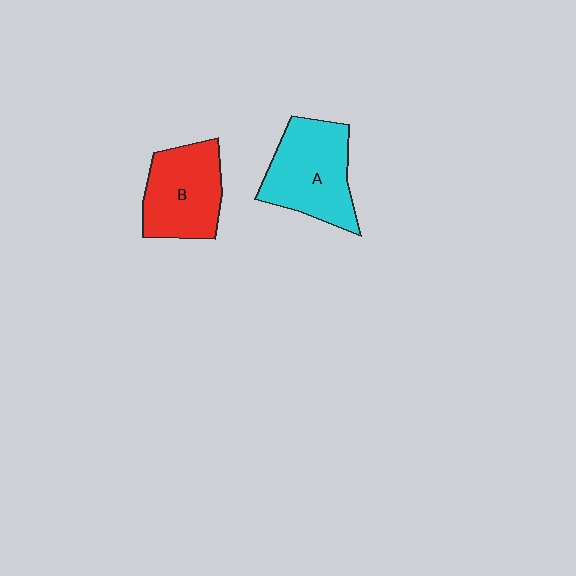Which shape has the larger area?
Shape A (cyan).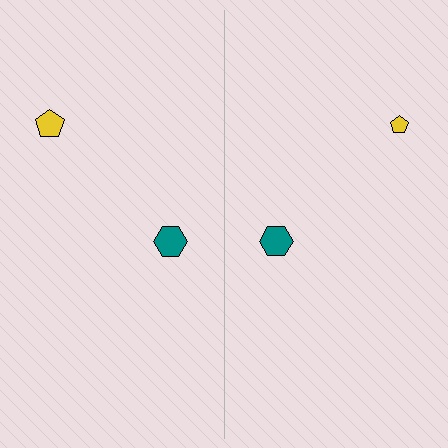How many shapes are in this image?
There are 4 shapes in this image.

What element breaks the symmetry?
The yellow pentagon on the right side has a different size than its mirror counterpart.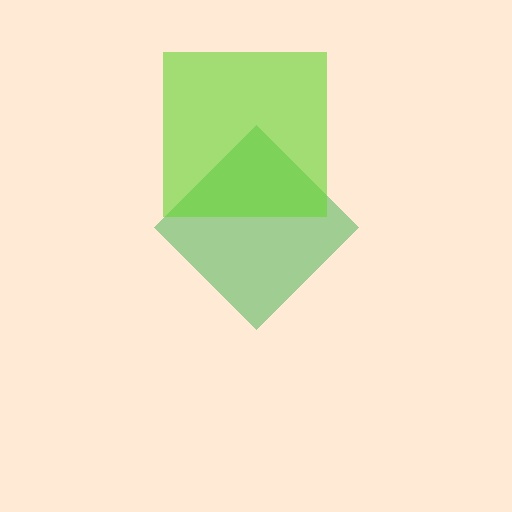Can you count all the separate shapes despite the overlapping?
Yes, there are 2 separate shapes.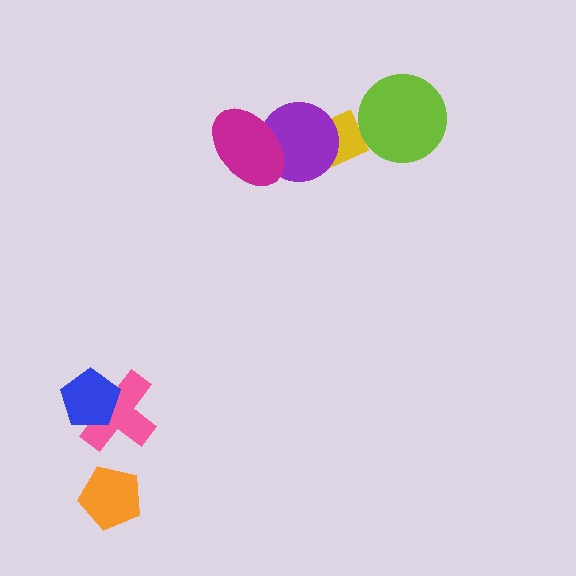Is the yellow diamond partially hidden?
Yes, it is partially covered by another shape.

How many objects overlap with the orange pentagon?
0 objects overlap with the orange pentagon.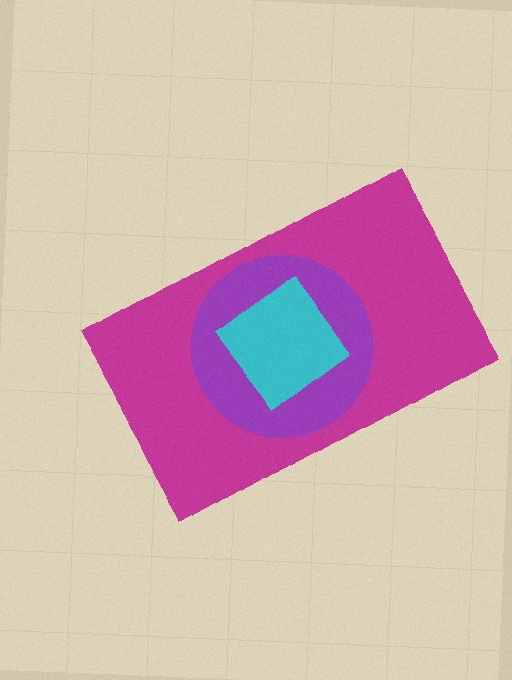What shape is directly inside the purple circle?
The cyan diamond.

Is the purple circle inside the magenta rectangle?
Yes.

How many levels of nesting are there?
3.